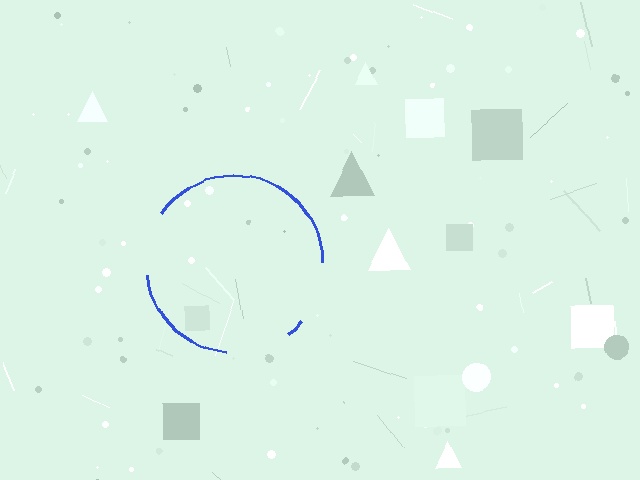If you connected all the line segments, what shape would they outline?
They would outline a circle.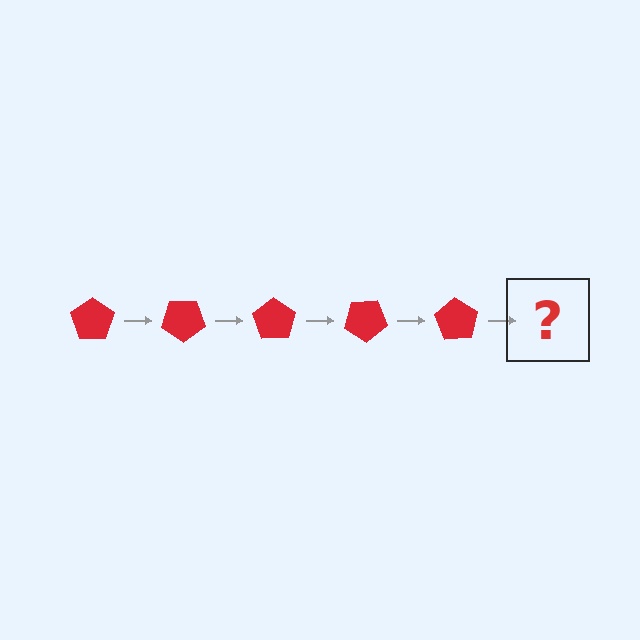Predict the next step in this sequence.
The next step is a red pentagon rotated 175 degrees.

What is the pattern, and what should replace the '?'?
The pattern is that the pentagon rotates 35 degrees each step. The '?' should be a red pentagon rotated 175 degrees.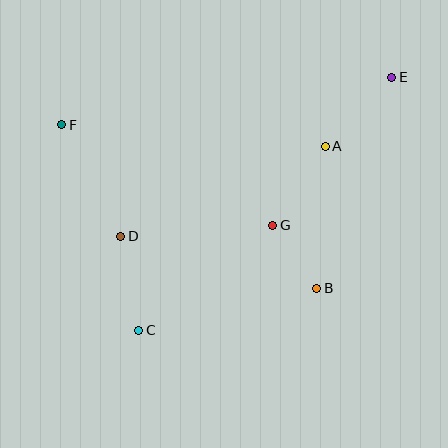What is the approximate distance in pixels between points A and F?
The distance between A and F is approximately 265 pixels.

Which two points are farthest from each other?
Points C and E are farthest from each other.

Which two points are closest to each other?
Points B and G are closest to each other.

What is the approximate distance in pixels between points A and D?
The distance between A and D is approximately 224 pixels.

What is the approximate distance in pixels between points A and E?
The distance between A and E is approximately 96 pixels.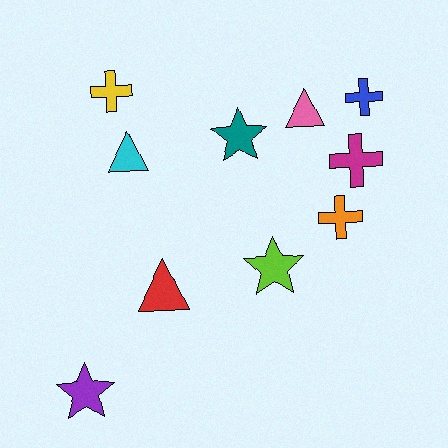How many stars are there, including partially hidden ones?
There are 3 stars.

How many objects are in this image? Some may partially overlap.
There are 10 objects.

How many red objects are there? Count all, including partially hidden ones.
There is 1 red object.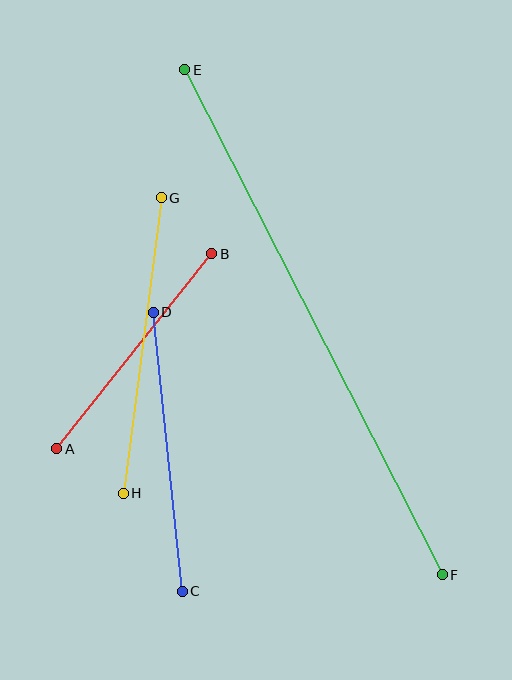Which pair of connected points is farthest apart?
Points E and F are farthest apart.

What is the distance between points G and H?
The distance is approximately 298 pixels.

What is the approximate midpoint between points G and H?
The midpoint is at approximately (142, 346) pixels.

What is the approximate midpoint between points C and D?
The midpoint is at approximately (168, 452) pixels.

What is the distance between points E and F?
The distance is approximately 567 pixels.